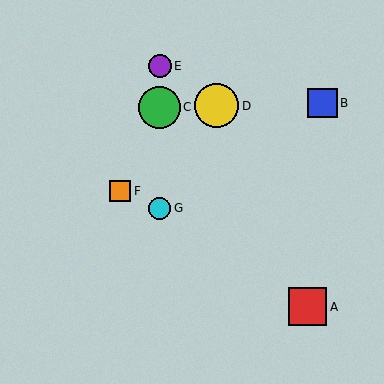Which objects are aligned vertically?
Objects C, E, G are aligned vertically.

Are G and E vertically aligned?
Yes, both are at x≈160.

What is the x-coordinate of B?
Object B is at x≈323.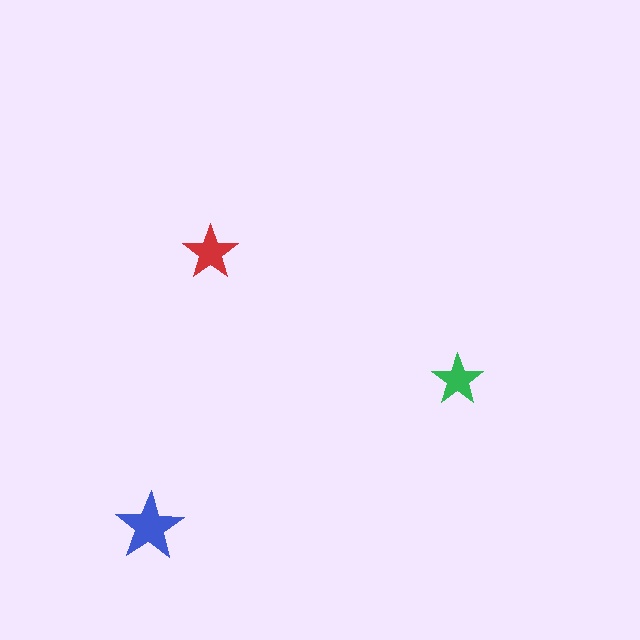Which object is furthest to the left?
The blue star is leftmost.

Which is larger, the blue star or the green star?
The blue one.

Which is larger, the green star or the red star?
The red one.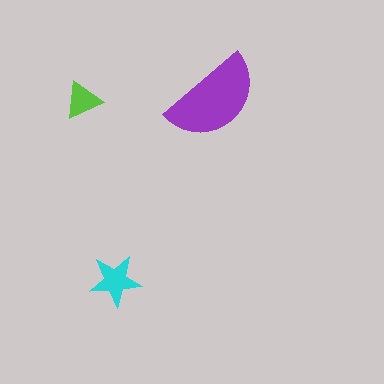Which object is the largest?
The purple semicircle.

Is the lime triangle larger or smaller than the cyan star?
Smaller.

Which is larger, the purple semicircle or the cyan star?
The purple semicircle.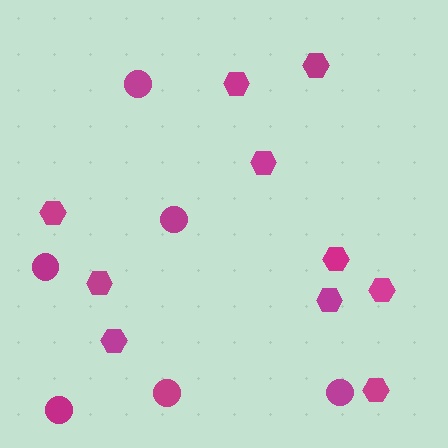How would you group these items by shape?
There are 2 groups: one group of circles (6) and one group of hexagons (10).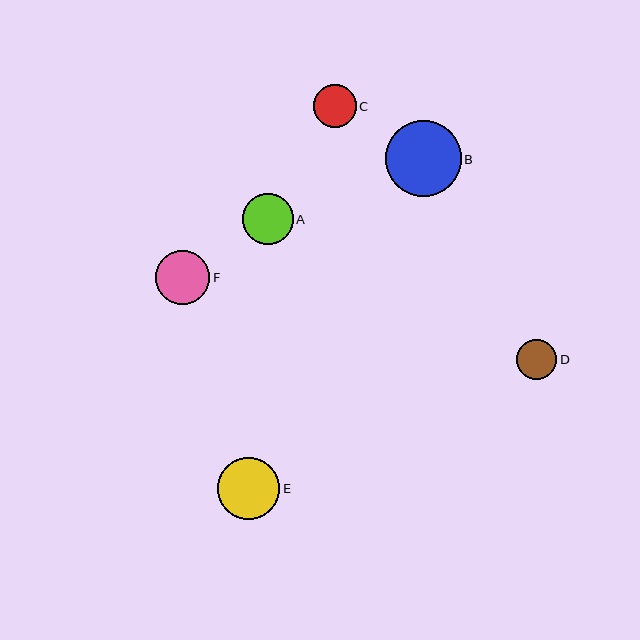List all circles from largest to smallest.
From largest to smallest: B, E, F, A, C, D.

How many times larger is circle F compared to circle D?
Circle F is approximately 1.3 times the size of circle D.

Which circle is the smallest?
Circle D is the smallest with a size of approximately 40 pixels.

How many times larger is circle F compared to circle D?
Circle F is approximately 1.3 times the size of circle D.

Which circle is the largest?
Circle B is the largest with a size of approximately 76 pixels.